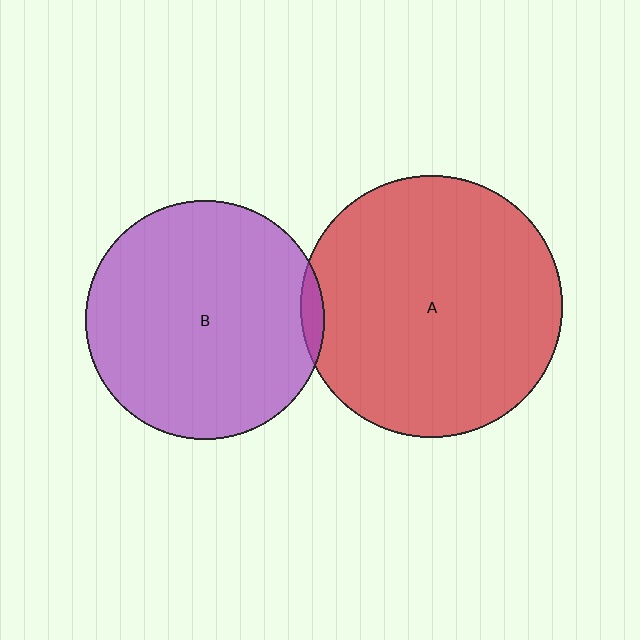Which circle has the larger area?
Circle A (red).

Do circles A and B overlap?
Yes.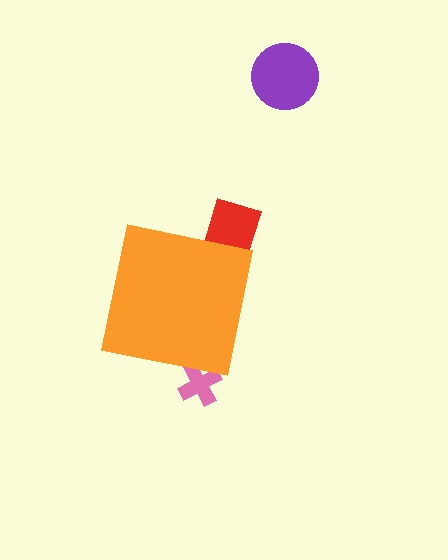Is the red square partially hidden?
Yes, the red square is partially hidden behind the orange square.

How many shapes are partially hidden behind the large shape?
2 shapes are partially hidden.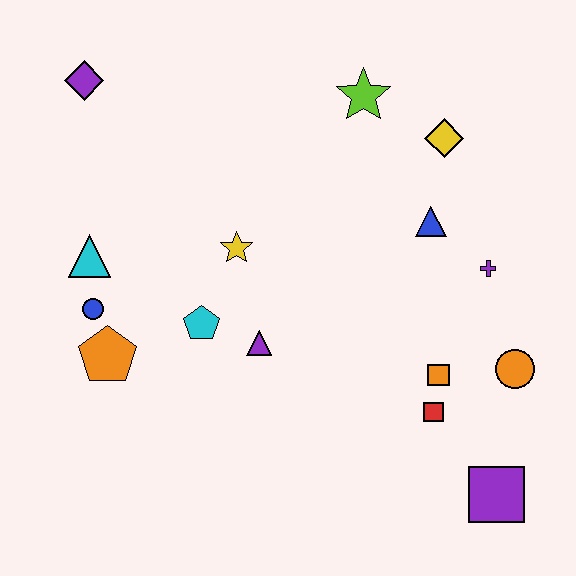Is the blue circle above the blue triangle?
No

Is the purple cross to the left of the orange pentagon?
No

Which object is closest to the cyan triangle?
The blue circle is closest to the cyan triangle.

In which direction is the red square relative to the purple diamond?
The red square is to the right of the purple diamond.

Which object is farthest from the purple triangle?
The purple diamond is farthest from the purple triangle.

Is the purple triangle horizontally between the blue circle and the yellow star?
No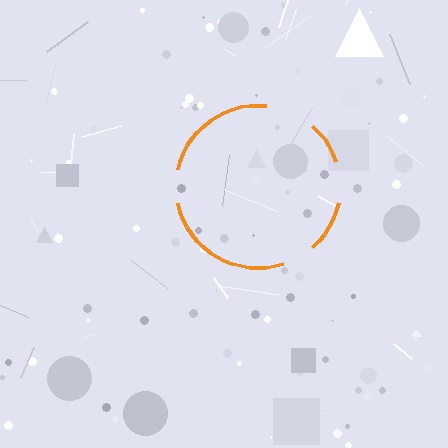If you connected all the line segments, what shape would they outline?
They would outline a circle.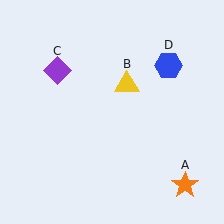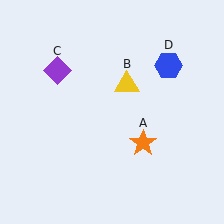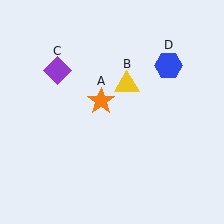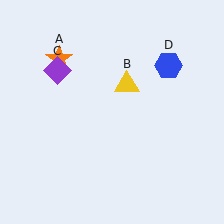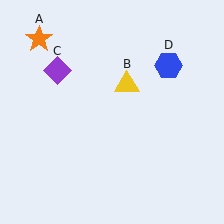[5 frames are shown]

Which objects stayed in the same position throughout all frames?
Yellow triangle (object B) and purple diamond (object C) and blue hexagon (object D) remained stationary.